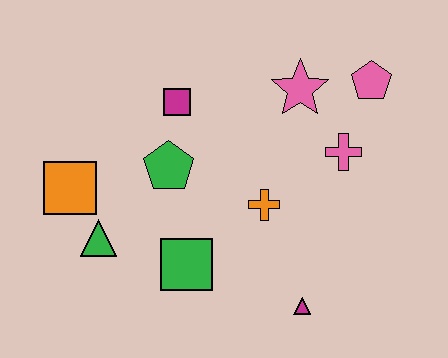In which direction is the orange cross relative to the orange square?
The orange cross is to the right of the orange square.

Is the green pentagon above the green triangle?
Yes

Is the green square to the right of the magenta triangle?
No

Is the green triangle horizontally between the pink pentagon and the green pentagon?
No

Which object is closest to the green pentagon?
The magenta square is closest to the green pentagon.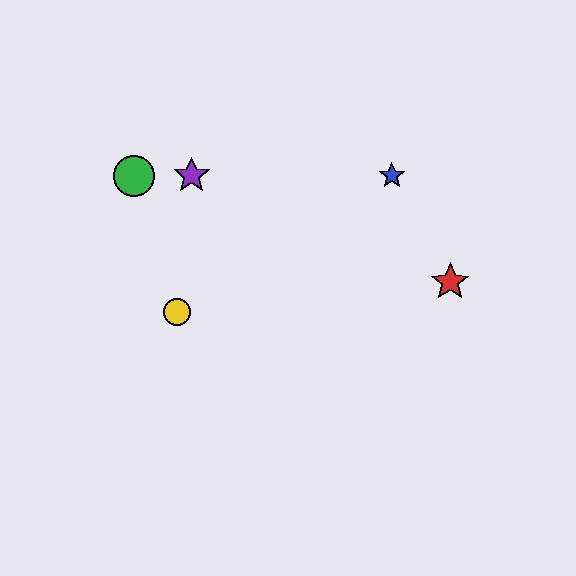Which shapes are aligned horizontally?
The blue star, the green circle, the purple star are aligned horizontally.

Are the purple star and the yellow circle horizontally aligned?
No, the purple star is at y≈176 and the yellow circle is at y≈312.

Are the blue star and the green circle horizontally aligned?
Yes, both are at y≈176.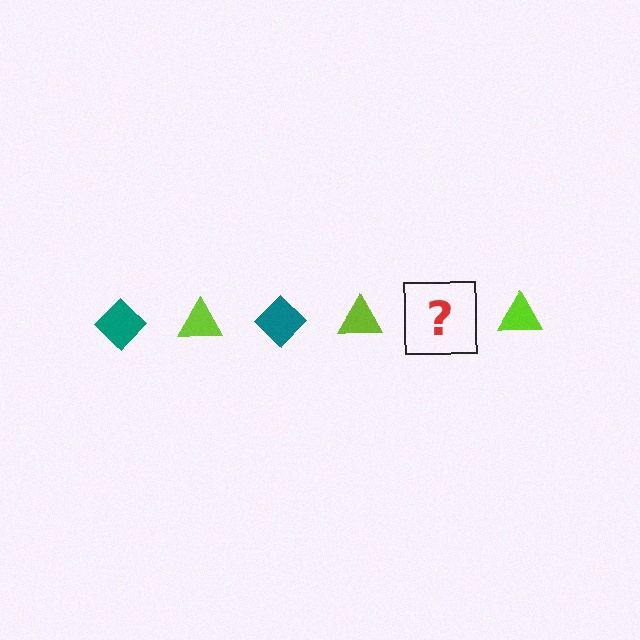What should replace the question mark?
The question mark should be replaced with a teal diamond.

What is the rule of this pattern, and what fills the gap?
The rule is that the pattern alternates between teal diamond and lime triangle. The gap should be filled with a teal diamond.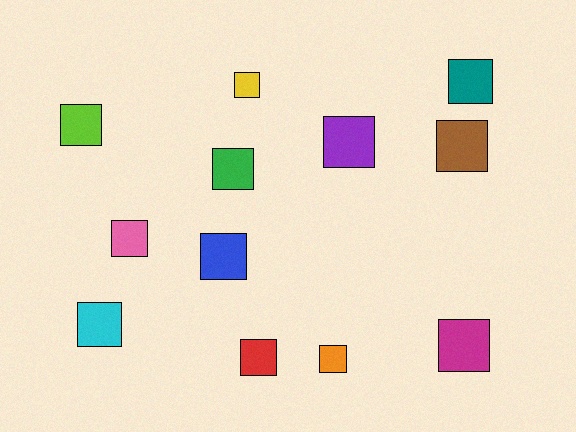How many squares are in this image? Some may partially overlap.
There are 12 squares.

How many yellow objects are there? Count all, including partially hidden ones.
There is 1 yellow object.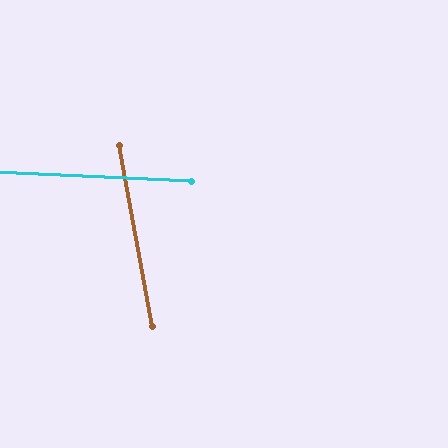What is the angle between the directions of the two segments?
Approximately 77 degrees.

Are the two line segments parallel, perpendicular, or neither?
Neither parallel nor perpendicular — they differ by about 77°.